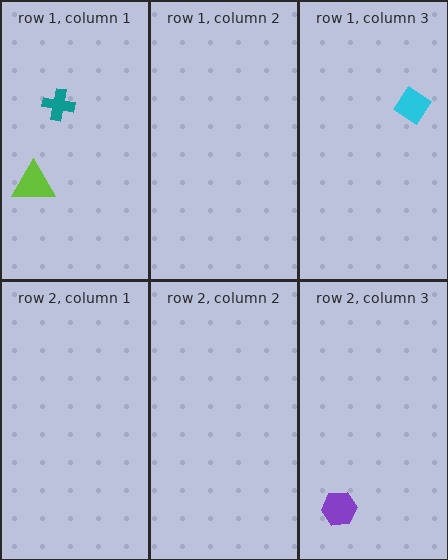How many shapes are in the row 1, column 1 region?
2.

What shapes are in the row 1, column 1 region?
The teal cross, the lime triangle.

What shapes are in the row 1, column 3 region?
The cyan diamond.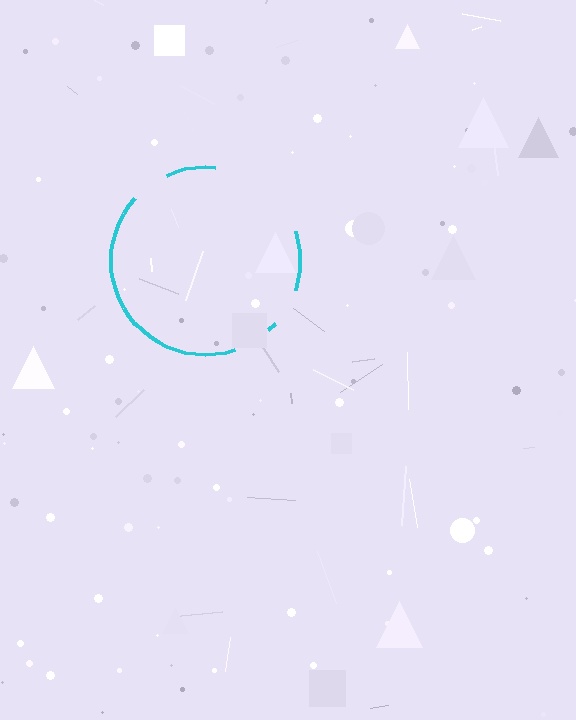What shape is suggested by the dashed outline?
The dashed outline suggests a circle.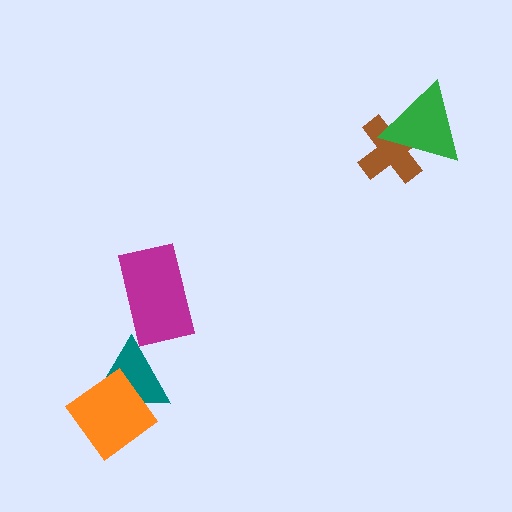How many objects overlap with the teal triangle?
1 object overlaps with the teal triangle.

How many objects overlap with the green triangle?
1 object overlaps with the green triangle.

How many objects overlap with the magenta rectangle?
0 objects overlap with the magenta rectangle.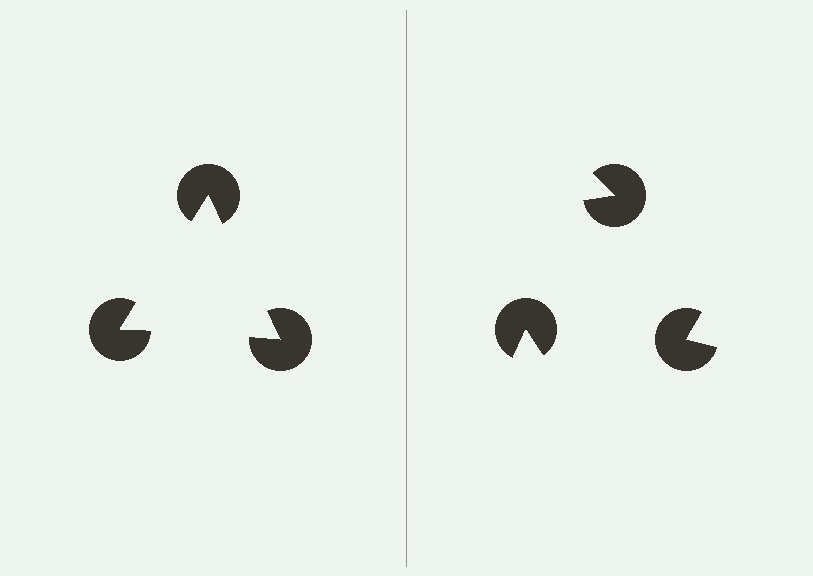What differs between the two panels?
The pac-man discs are positioned identically on both sides; only the wedge orientations differ. On the left they align to a triangle; on the right they are misaligned.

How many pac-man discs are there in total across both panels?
6 — 3 on each side.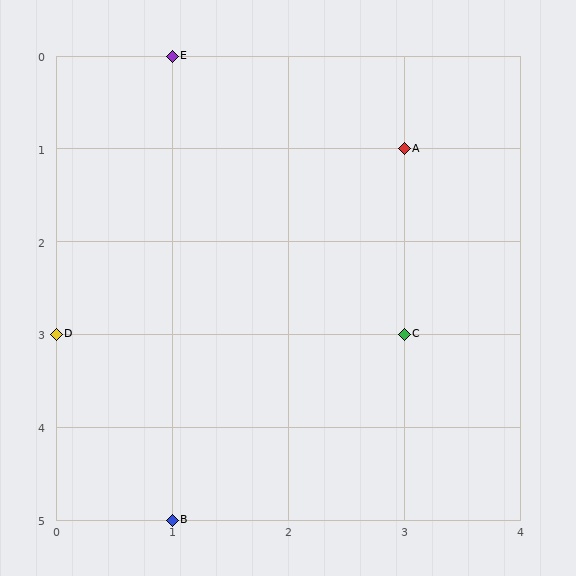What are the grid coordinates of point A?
Point A is at grid coordinates (3, 1).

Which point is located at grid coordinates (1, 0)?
Point E is at (1, 0).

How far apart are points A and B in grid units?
Points A and B are 2 columns and 4 rows apart (about 4.5 grid units diagonally).